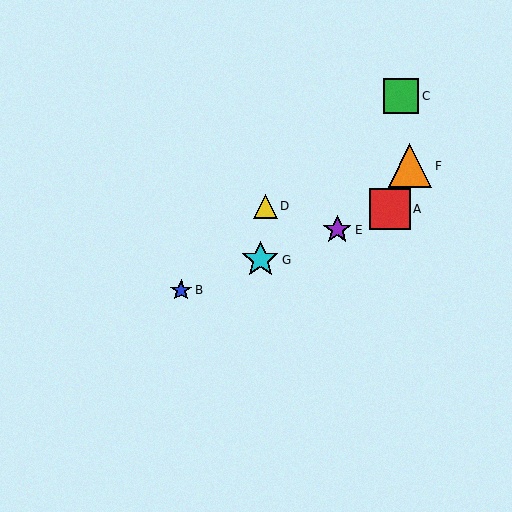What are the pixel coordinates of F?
Object F is at (410, 166).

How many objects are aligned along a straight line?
4 objects (A, B, E, G) are aligned along a straight line.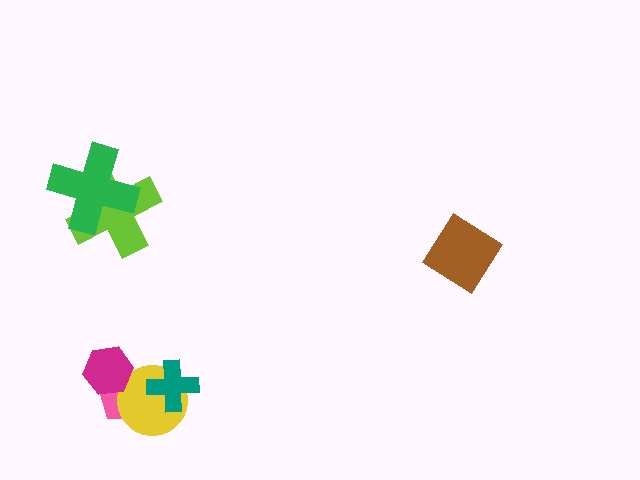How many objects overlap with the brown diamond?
0 objects overlap with the brown diamond.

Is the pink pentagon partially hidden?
Yes, it is partially covered by another shape.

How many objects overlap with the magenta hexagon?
2 objects overlap with the magenta hexagon.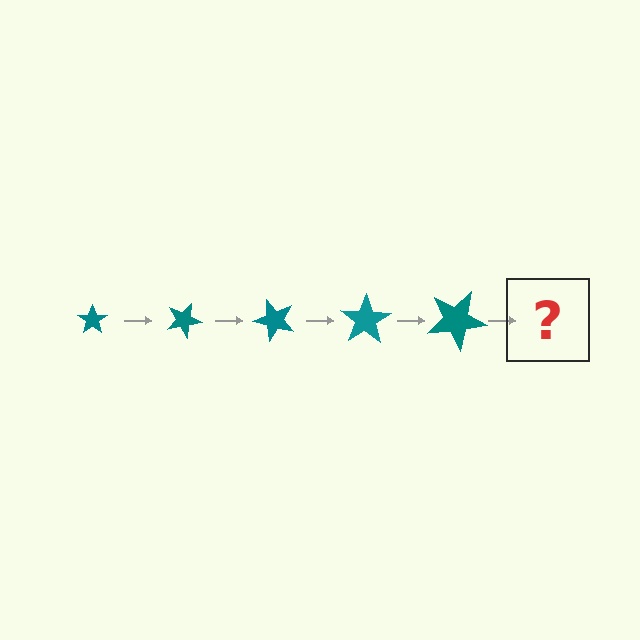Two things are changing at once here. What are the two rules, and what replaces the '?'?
The two rules are that the star grows larger each step and it rotates 25 degrees each step. The '?' should be a star, larger than the previous one and rotated 125 degrees from the start.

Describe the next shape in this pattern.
It should be a star, larger than the previous one and rotated 125 degrees from the start.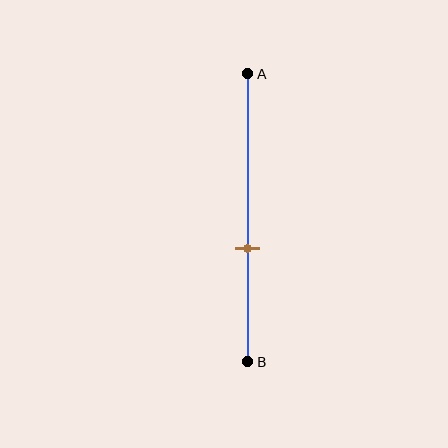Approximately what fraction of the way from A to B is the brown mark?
The brown mark is approximately 60% of the way from A to B.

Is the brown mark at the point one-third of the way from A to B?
No, the mark is at about 60% from A, not at the 33% one-third point.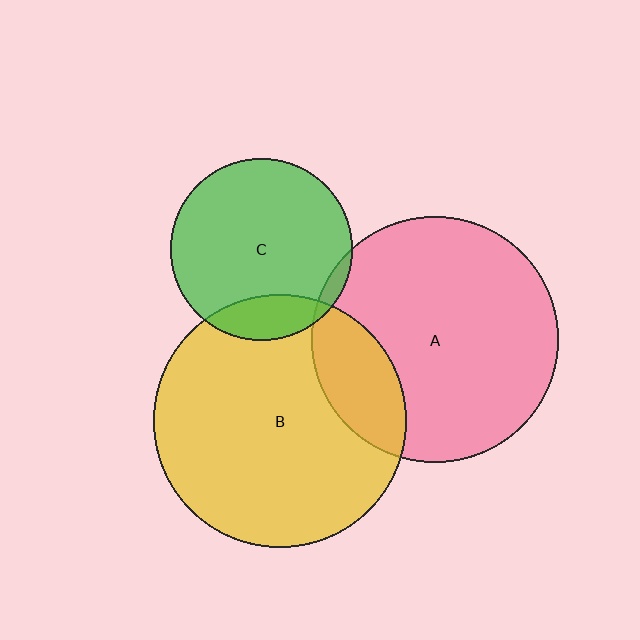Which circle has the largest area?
Circle B (yellow).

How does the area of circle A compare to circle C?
Approximately 1.8 times.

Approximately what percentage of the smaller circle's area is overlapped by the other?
Approximately 20%.